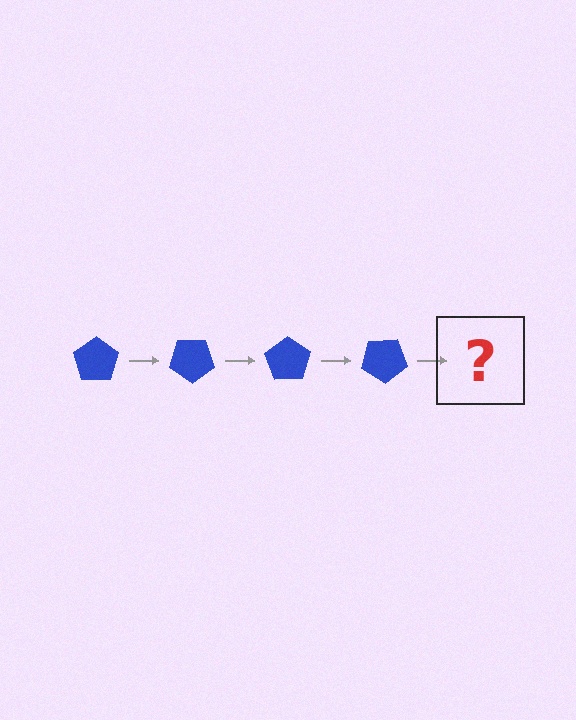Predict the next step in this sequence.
The next step is a blue pentagon rotated 140 degrees.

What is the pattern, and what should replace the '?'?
The pattern is that the pentagon rotates 35 degrees each step. The '?' should be a blue pentagon rotated 140 degrees.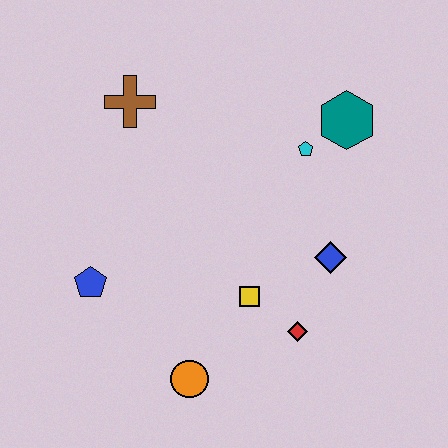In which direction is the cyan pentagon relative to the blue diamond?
The cyan pentagon is above the blue diamond.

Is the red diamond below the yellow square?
Yes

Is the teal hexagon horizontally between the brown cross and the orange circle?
No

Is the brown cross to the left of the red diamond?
Yes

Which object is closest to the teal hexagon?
The cyan pentagon is closest to the teal hexagon.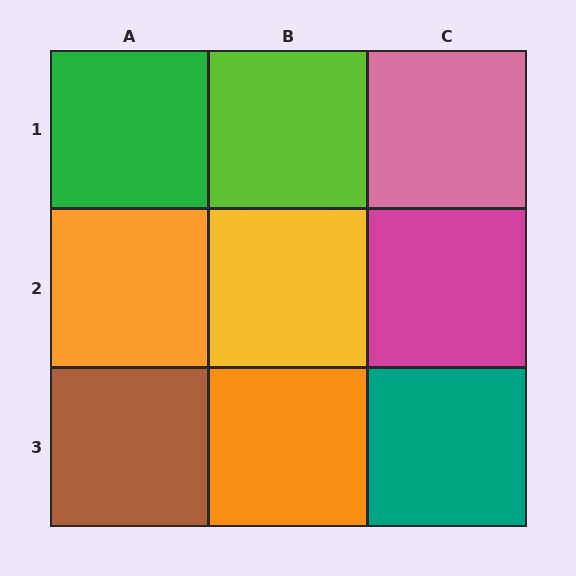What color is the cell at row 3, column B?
Orange.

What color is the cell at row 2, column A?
Orange.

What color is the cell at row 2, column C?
Magenta.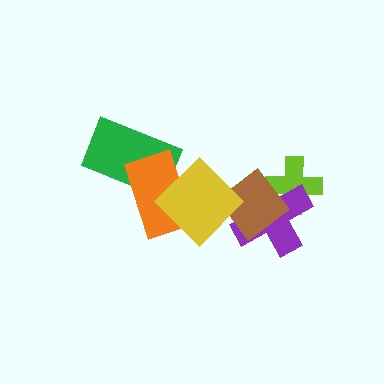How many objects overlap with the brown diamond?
3 objects overlap with the brown diamond.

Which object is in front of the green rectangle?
The orange rectangle is in front of the green rectangle.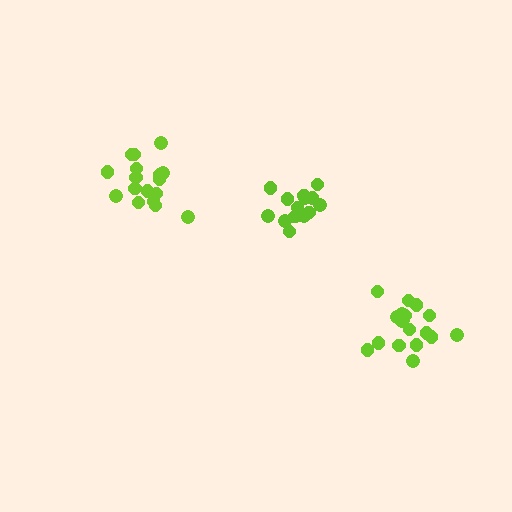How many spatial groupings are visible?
There are 3 spatial groupings.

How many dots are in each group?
Group 1: 18 dots, Group 2: 17 dots, Group 3: 15 dots (50 total).